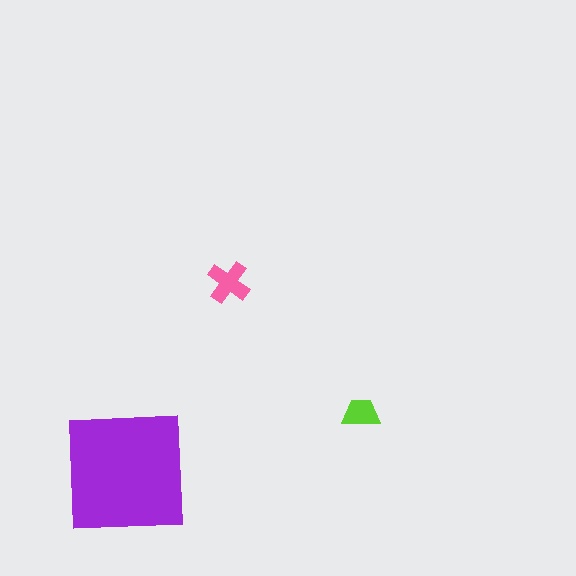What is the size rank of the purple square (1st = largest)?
1st.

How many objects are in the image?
There are 3 objects in the image.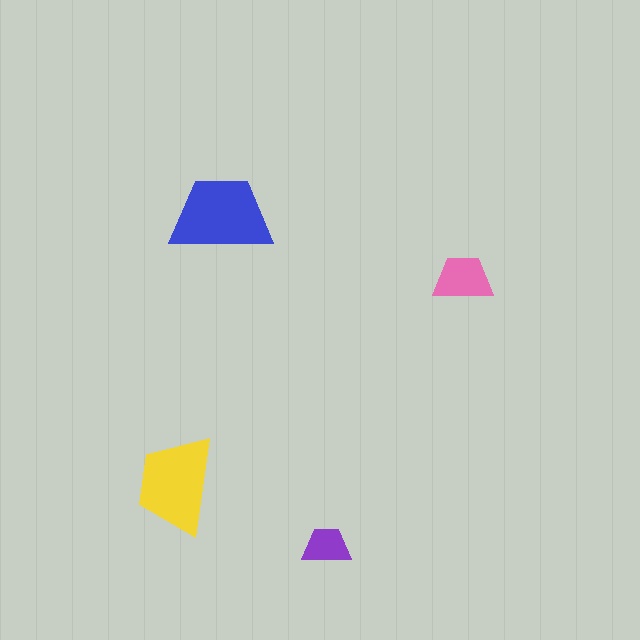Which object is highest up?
The blue trapezoid is topmost.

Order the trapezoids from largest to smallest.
the blue one, the yellow one, the pink one, the purple one.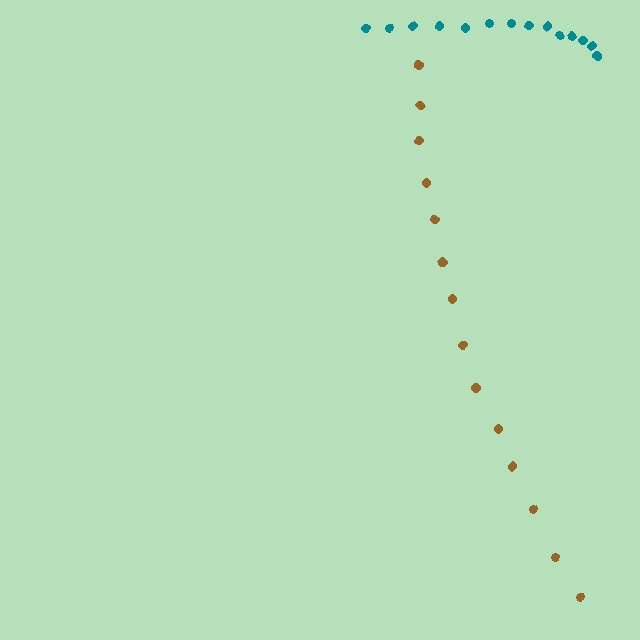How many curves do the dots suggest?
There are 2 distinct paths.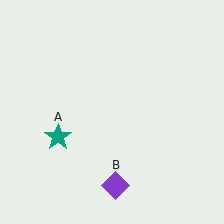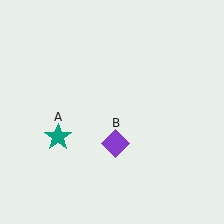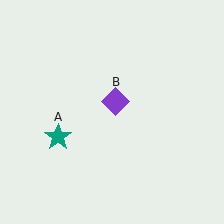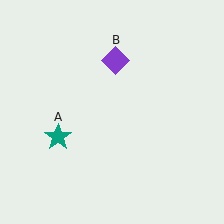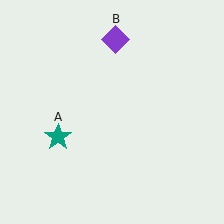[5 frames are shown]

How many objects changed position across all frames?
1 object changed position: purple diamond (object B).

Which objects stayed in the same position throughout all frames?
Teal star (object A) remained stationary.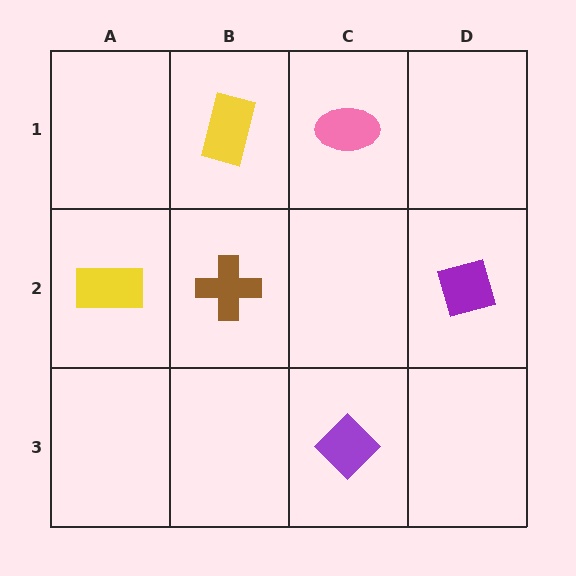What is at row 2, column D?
A purple diamond.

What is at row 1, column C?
A pink ellipse.